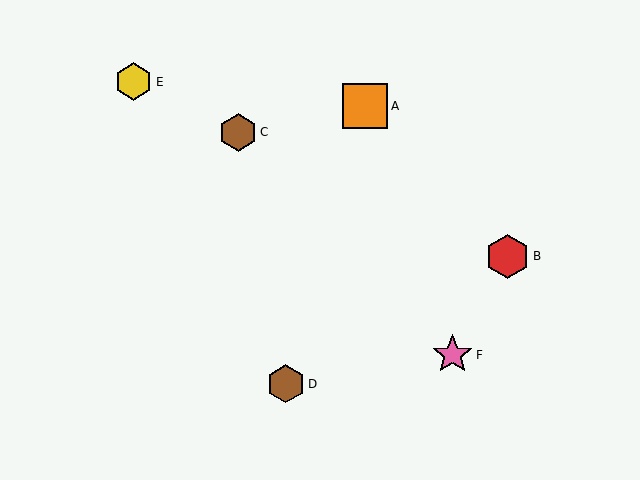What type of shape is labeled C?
Shape C is a brown hexagon.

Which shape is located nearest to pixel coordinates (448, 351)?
The pink star (labeled F) at (453, 355) is nearest to that location.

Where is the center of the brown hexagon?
The center of the brown hexagon is at (286, 384).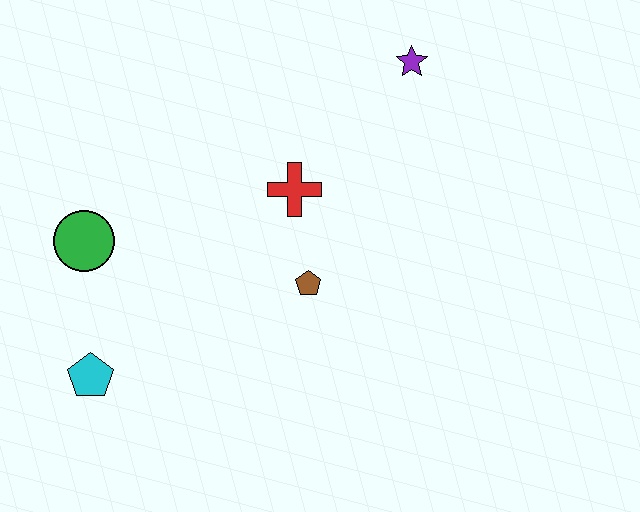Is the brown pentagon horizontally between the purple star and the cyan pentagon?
Yes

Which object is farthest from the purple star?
The cyan pentagon is farthest from the purple star.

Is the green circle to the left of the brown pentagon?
Yes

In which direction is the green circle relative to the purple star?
The green circle is to the left of the purple star.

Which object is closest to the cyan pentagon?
The green circle is closest to the cyan pentagon.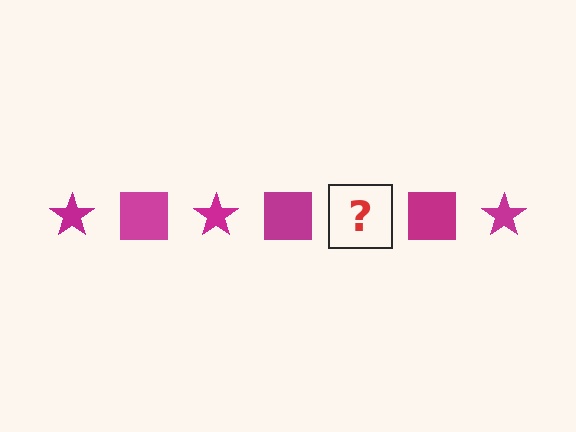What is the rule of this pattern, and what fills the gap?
The rule is that the pattern cycles through star, square shapes in magenta. The gap should be filled with a magenta star.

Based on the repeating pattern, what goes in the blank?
The blank should be a magenta star.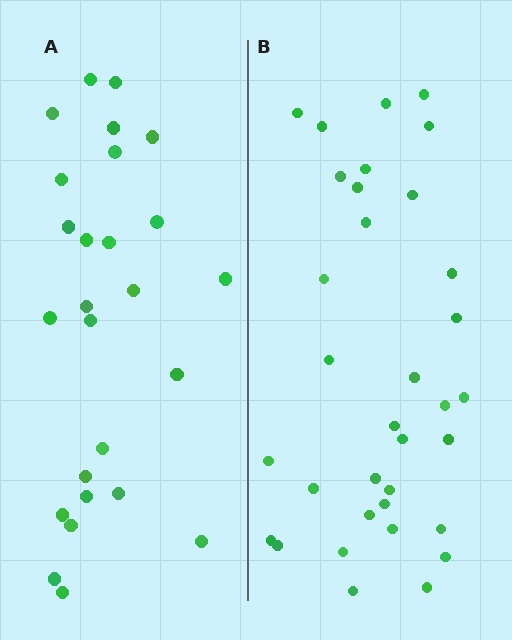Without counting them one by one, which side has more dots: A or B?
Region B (the right region) has more dots.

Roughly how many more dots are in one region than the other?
Region B has roughly 8 or so more dots than region A.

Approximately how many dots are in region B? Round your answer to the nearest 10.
About 30 dots. (The exact count is 34, which rounds to 30.)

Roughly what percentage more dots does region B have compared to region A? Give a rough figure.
About 30% more.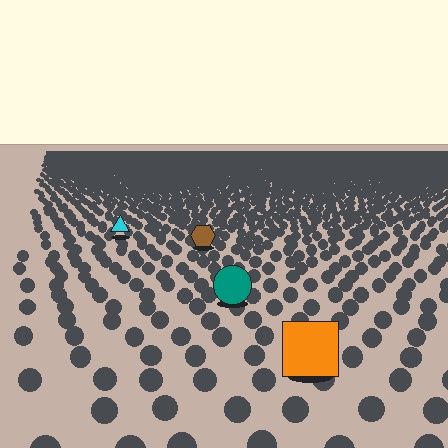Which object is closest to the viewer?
The orange square is closest. The texture marks near it are larger and more spread out.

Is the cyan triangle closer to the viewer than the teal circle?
No. The teal circle is closer — you can tell from the texture gradient: the ground texture is coarser near it.